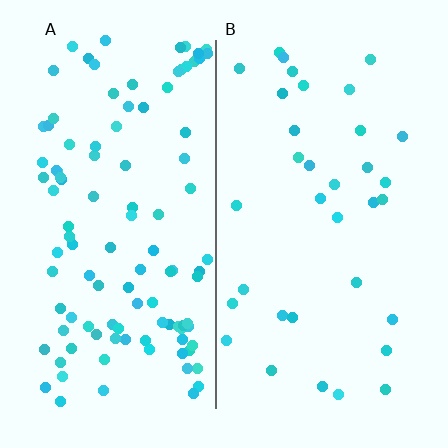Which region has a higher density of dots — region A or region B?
A (the left).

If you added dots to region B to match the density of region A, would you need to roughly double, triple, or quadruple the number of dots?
Approximately triple.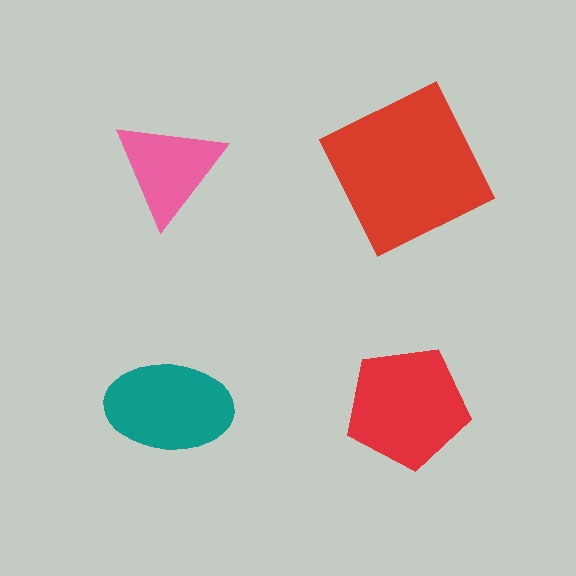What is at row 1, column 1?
A pink triangle.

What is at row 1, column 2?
A red square.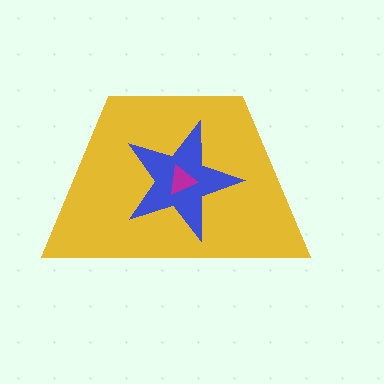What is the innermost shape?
The magenta triangle.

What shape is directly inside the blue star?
The magenta triangle.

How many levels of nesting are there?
3.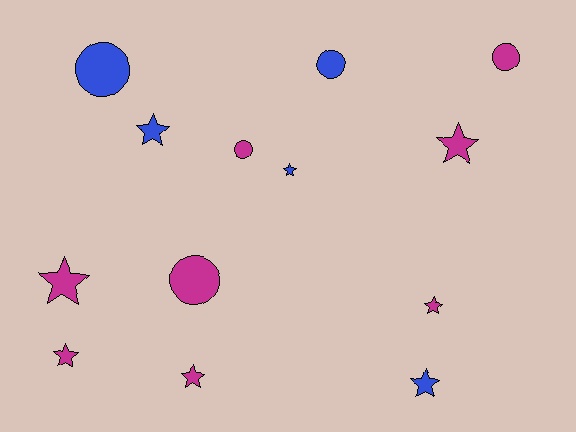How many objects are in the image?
There are 13 objects.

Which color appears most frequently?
Magenta, with 8 objects.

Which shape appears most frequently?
Star, with 8 objects.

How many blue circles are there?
There are 2 blue circles.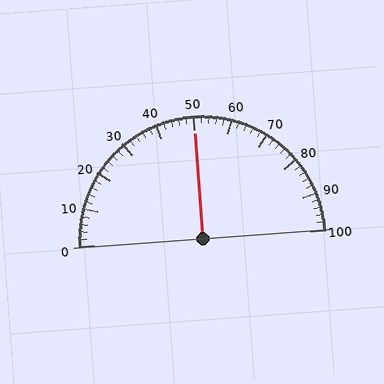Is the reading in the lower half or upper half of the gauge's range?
The reading is in the upper half of the range (0 to 100).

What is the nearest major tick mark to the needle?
The nearest major tick mark is 50.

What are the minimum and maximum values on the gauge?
The gauge ranges from 0 to 100.